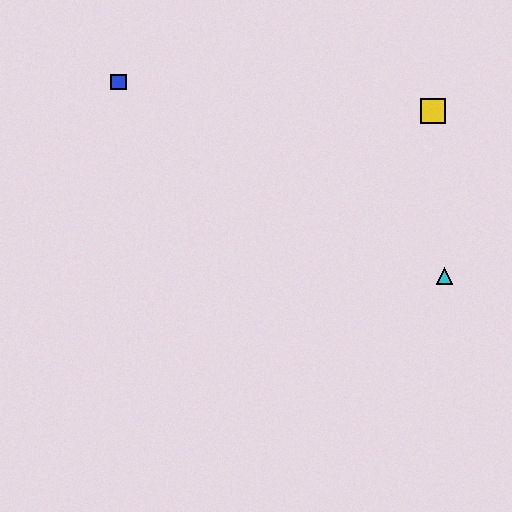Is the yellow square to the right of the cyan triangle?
No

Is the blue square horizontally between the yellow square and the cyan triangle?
No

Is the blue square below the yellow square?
No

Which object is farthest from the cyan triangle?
The blue square is farthest from the cyan triangle.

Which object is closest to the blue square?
The yellow square is closest to the blue square.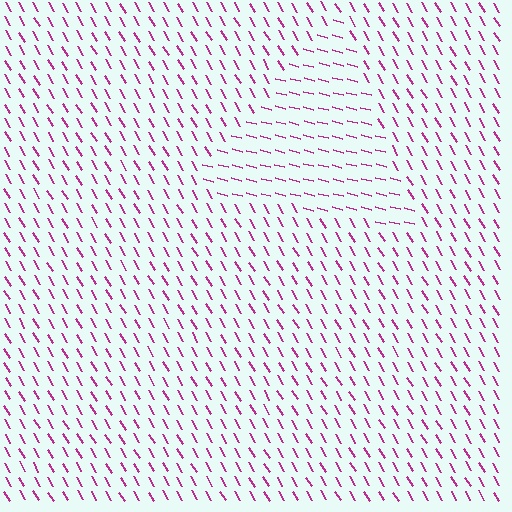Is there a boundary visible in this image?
Yes, there is a texture boundary formed by a change in line orientation.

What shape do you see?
I see a triangle.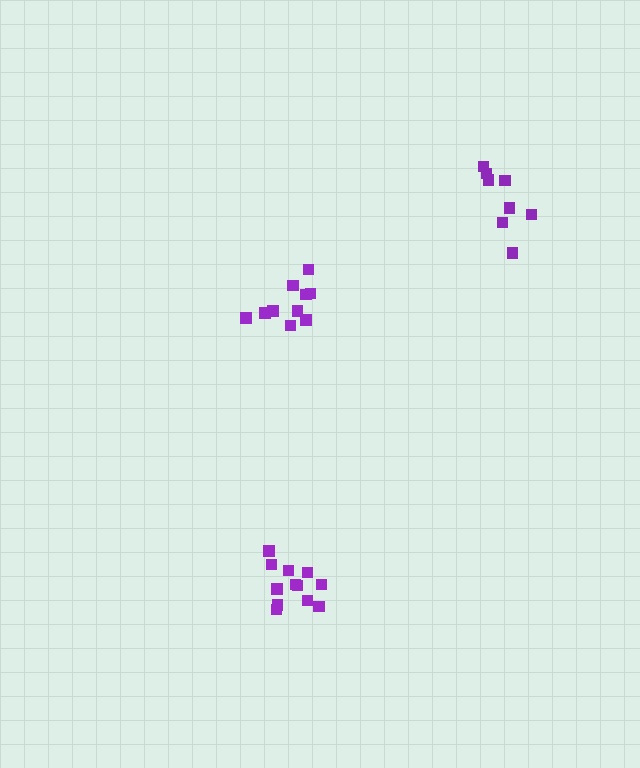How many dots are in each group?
Group 1: 12 dots, Group 2: 8 dots, Group 3: 10 dots (30 total).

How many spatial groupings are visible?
There are 3 spatial groupings.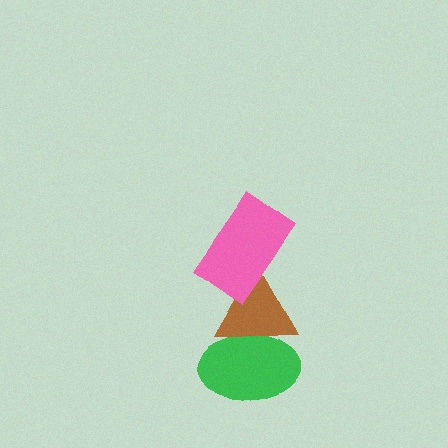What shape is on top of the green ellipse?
The brown triangle is on top of the green ellipse.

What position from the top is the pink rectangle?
The pink rectangle is 1st from the top.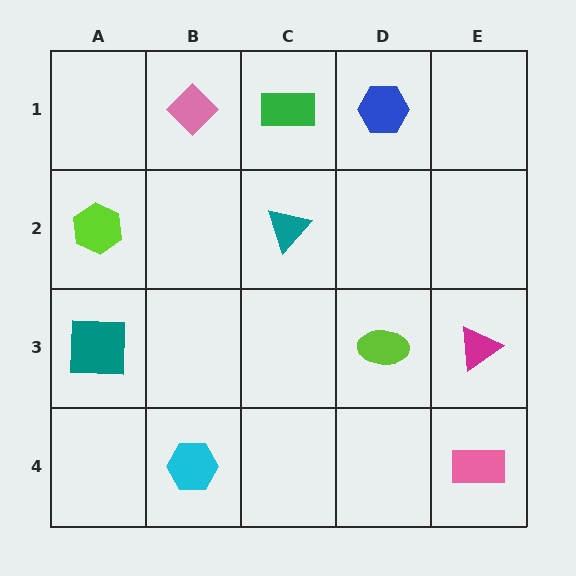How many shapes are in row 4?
2 shapes.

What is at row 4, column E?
A pink rectangle.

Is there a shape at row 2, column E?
No, that cell is empty.